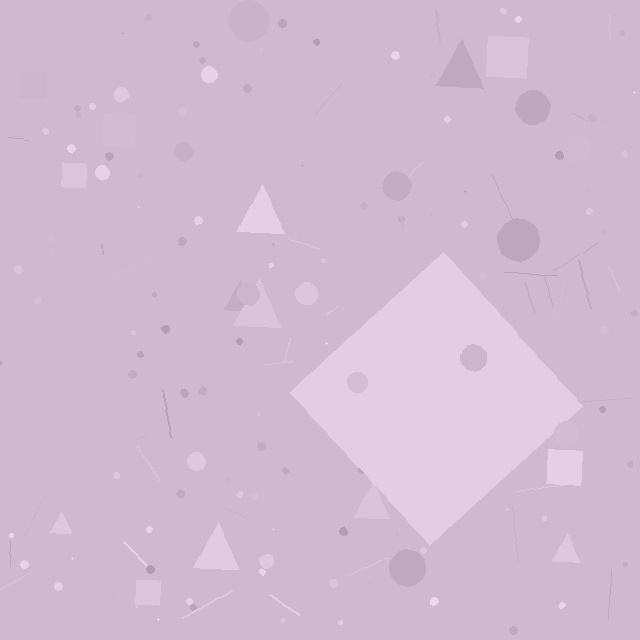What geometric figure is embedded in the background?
A diamond is embedded in the background.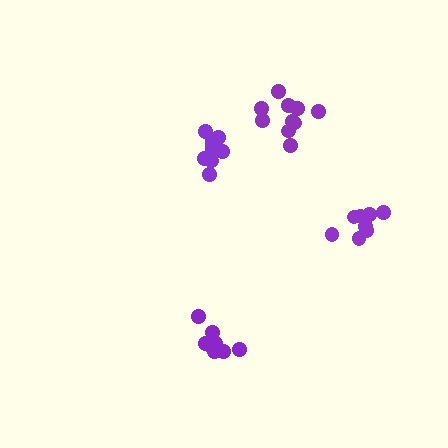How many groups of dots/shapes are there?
There are 4 groups.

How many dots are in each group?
Group 1: 8 dots, Group 2: 9 dots, Group 3: 10 dots, Group 4: 8 dots (35 total).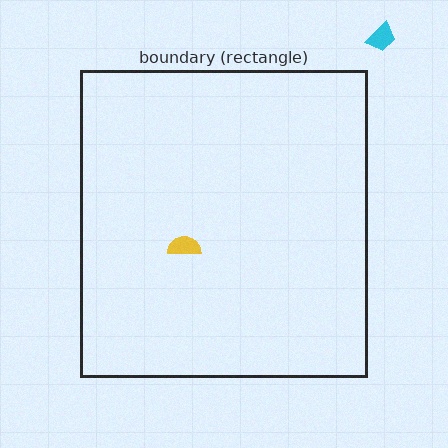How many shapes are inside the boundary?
1 inside, 1 outside.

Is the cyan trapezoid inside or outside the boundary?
Outside.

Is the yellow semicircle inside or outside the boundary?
Inside.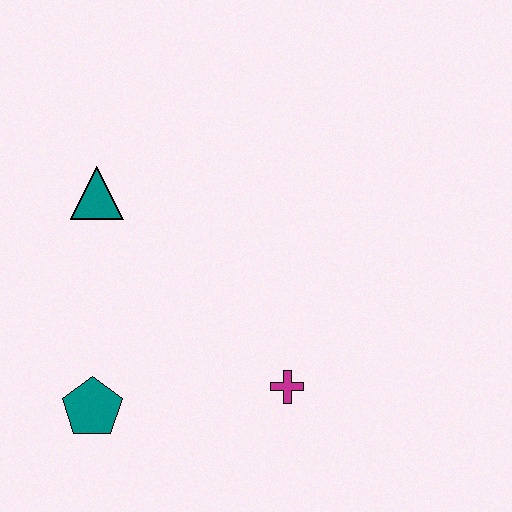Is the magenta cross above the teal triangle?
No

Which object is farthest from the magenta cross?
The teal triangle is farthest from the magenta cross.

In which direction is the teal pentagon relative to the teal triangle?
The teal pentagon is below the teal triangle.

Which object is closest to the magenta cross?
The teal pentagon is closest to the magenta cross.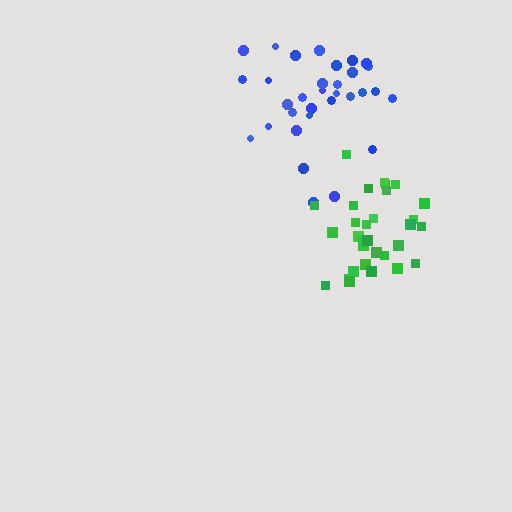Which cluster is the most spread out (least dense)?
Blue.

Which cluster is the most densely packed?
Green.